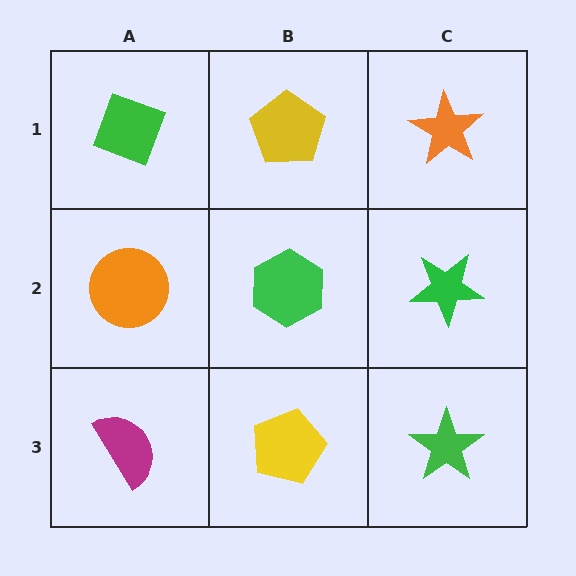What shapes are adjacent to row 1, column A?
An orange circle (row 2, column A), a yellow pentagon (row 1, column B).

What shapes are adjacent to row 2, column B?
A yellow pentagon (row 1, column B), a yellow pentagon (row 3, column B), an orange circle (row 2, column A), a green star (row 2, column C).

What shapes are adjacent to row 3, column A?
An orange circle (row 2, column A), a yellow pentagon (row 3, column B).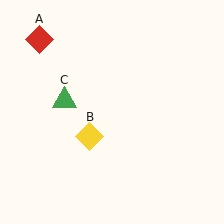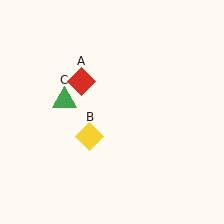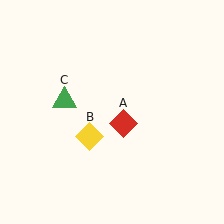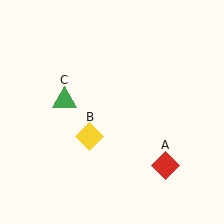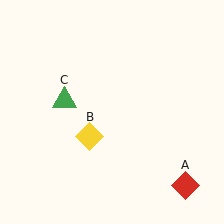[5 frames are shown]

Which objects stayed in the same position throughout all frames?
Yellow diamond (object B) and green triangle (object C) remained stationary.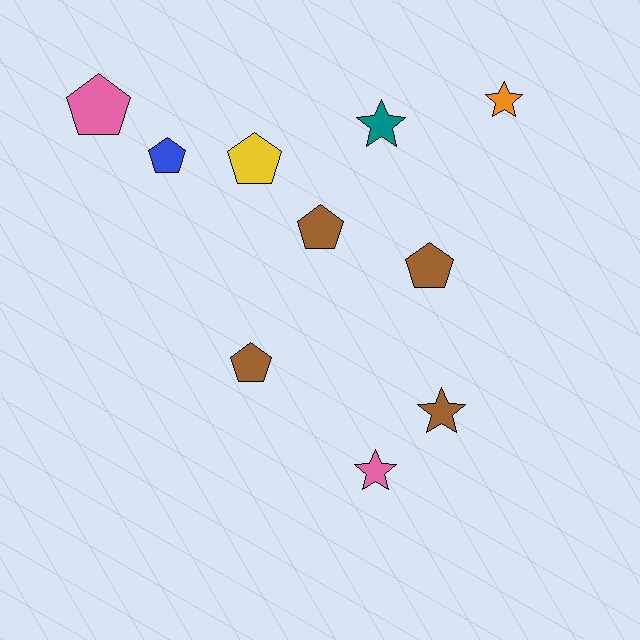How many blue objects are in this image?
There is 1 blue object.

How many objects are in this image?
There are 10 objects.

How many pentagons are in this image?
There are 6 pentagons.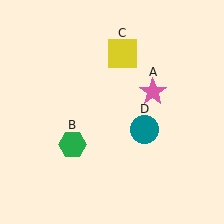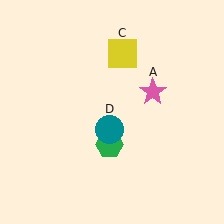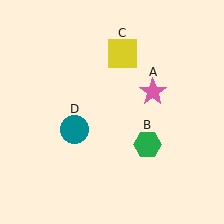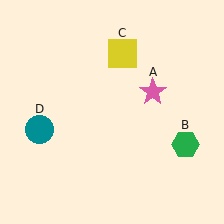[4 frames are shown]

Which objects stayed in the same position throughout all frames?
Pink star (object A) and yellow square (object C) remained stationary.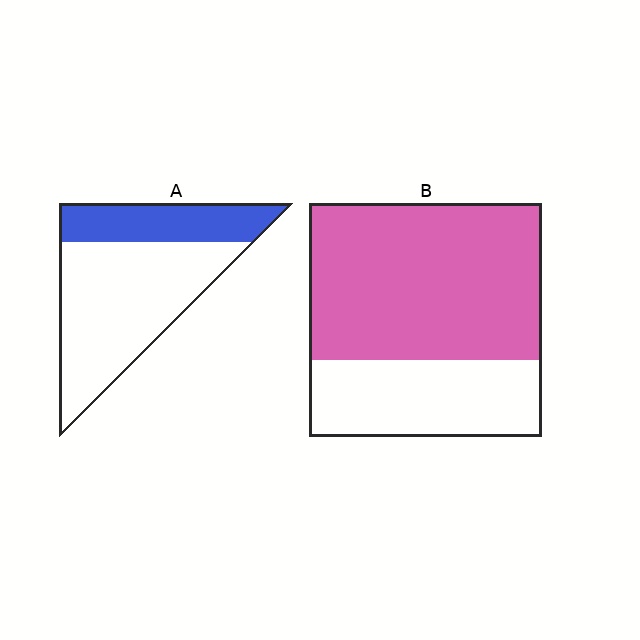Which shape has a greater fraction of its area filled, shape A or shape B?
Shape B.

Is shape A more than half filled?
No.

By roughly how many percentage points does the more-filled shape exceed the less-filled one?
By roughly 35 percentage points (B over A).